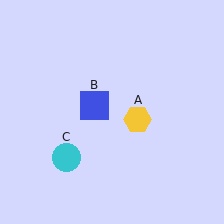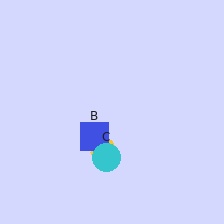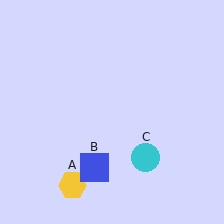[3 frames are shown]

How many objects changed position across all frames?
3 objects changed position: yellow hexagon (object A), blue square (object B), cyan circle (object C).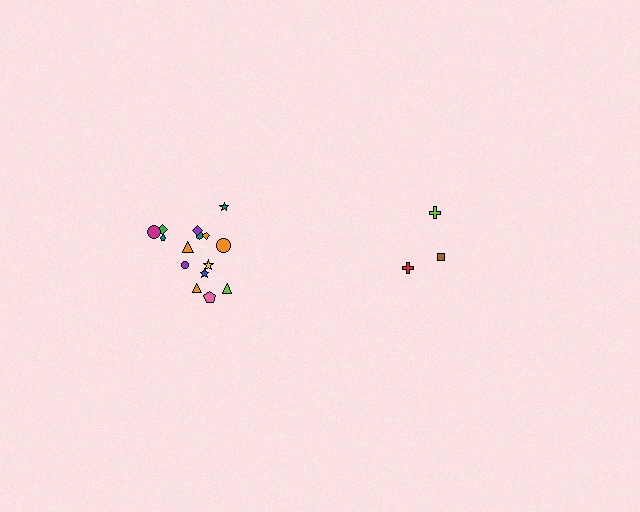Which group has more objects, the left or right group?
The left group.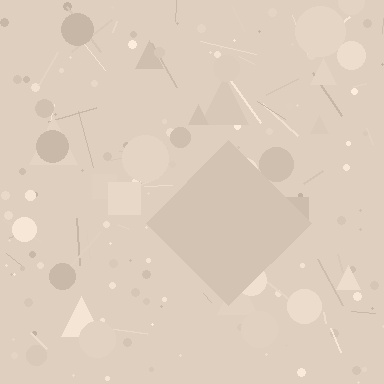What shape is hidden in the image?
A diamond is hidden in the image.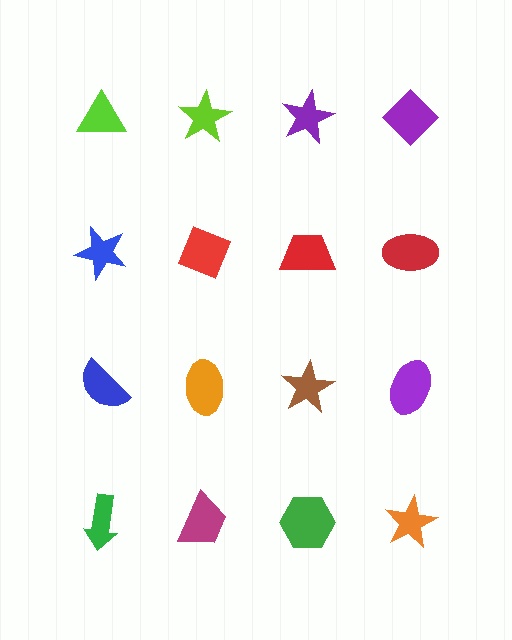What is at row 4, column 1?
A green arrow.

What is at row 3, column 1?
A blue semicircle.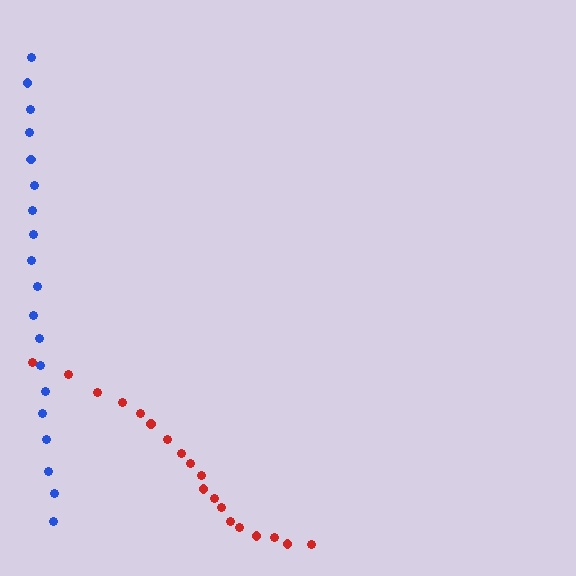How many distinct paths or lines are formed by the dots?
There are 2 distinct paths.